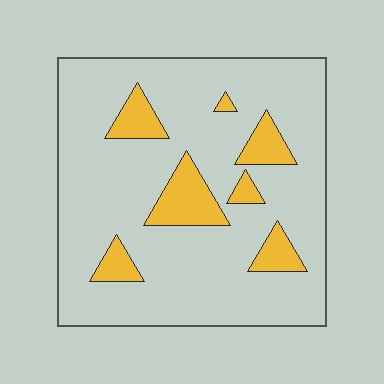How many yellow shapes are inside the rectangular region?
7.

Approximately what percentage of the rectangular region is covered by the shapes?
Approximately 15%.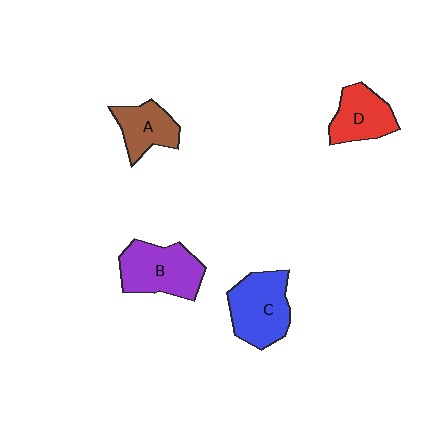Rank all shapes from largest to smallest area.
From largest to smallest: C (blue), B (purple), D (red), A (brown).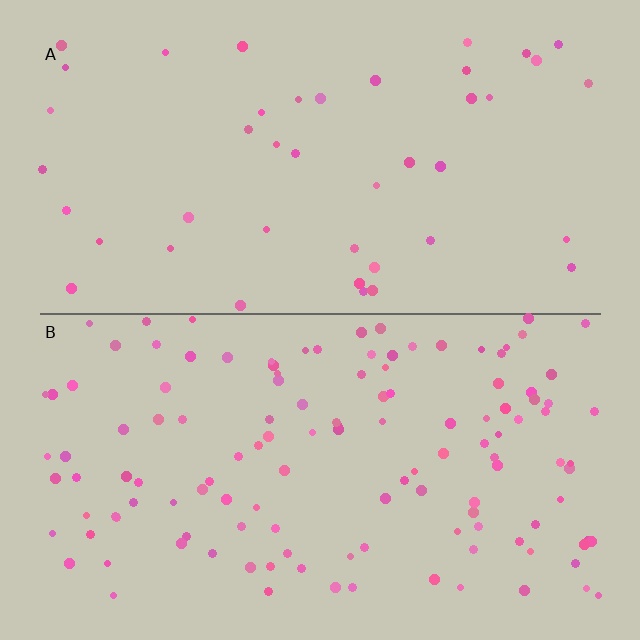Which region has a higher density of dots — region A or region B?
B (the bottom).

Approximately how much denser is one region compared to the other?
Approximately 3.0× — region B over region A.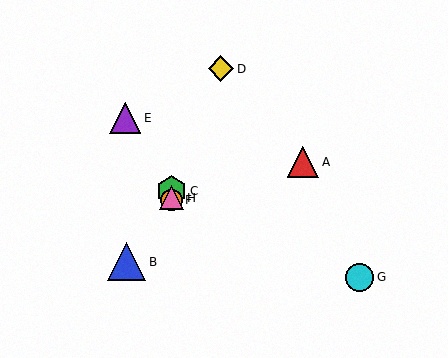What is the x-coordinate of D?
Object D is at x≈221.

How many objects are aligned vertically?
3 objects (C, F, H) are aligned vertically.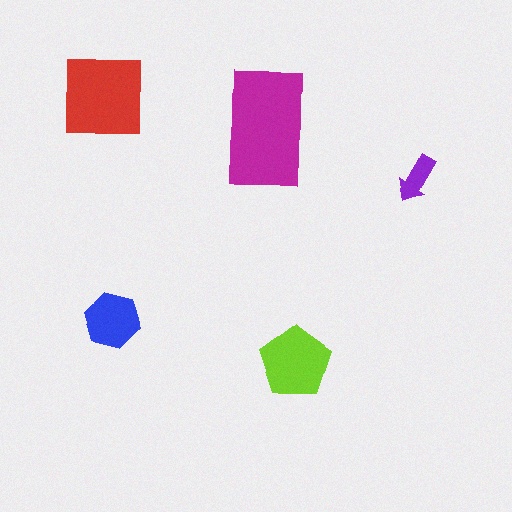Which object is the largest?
The magenta rectangle.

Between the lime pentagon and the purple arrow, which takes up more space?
The lime pentagon.